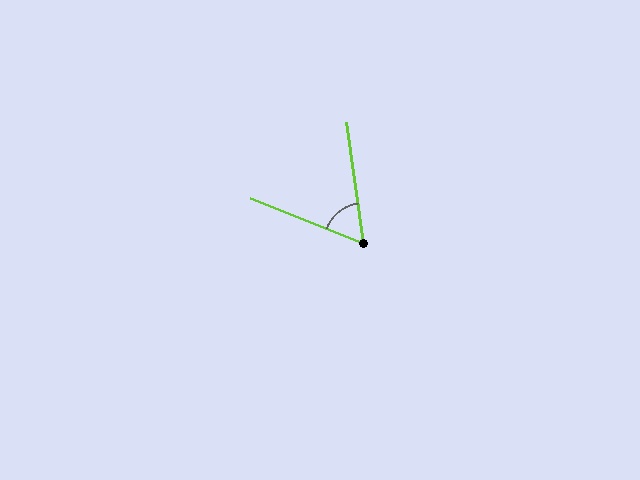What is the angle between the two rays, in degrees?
Approximately 60 degrees.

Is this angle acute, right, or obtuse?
It is acute.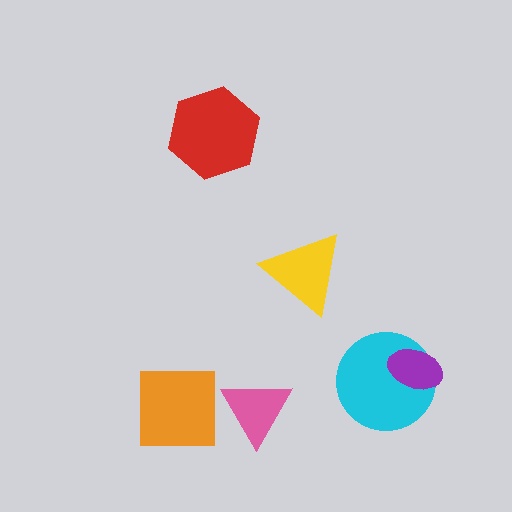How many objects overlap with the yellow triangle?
0 objects overlap with the yellow triangle.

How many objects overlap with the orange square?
0 objects overlap with the orange square.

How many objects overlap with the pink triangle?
0 objects overlap with the pink triangle.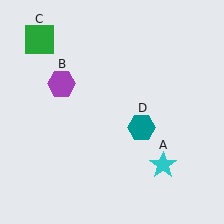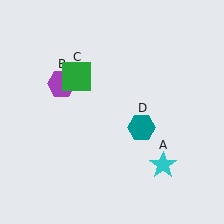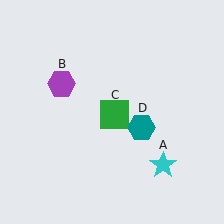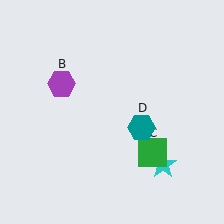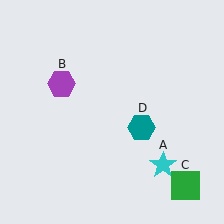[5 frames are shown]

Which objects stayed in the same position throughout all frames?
Cyan star (object A) and purple hexagon (object B) and teal hexagon (object D) remained stationary.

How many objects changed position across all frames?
1 object changed position: green square (object C).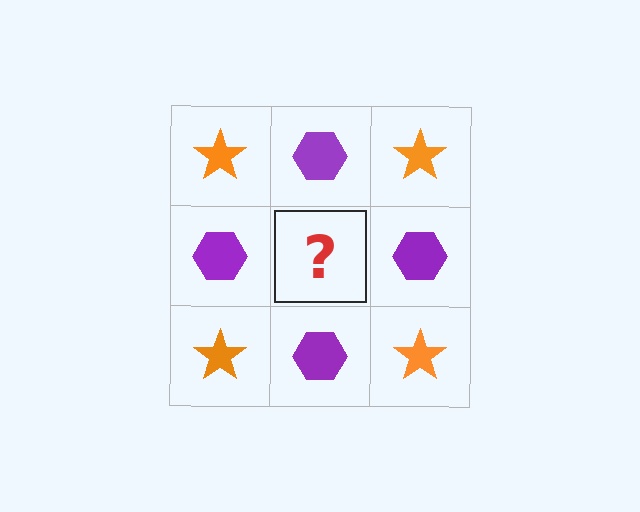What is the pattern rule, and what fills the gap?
The rule is that it alternates orange star and purple hexagon in a checkerboard pattern. The gap should be filled with an orange star.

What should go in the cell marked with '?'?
The missing cell should contain an orange star.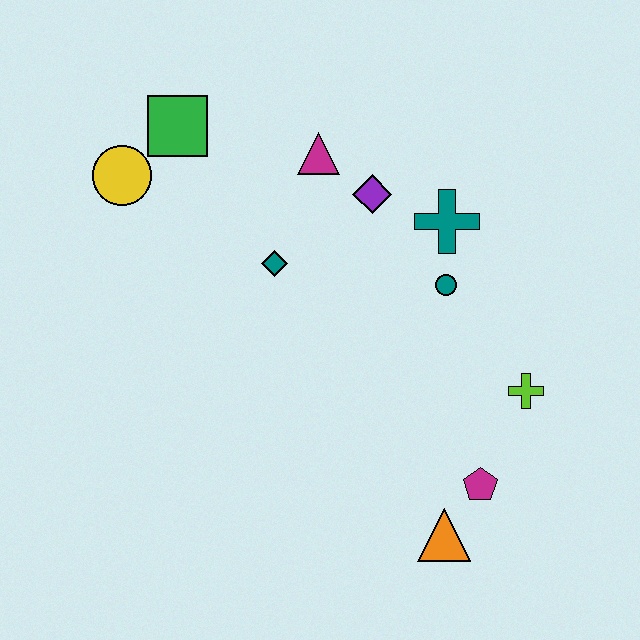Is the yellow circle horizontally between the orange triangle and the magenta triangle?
No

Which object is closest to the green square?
The yellow circle is closest to the green square.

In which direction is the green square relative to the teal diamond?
The green square is above the teal diamond.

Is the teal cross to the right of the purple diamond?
Yes